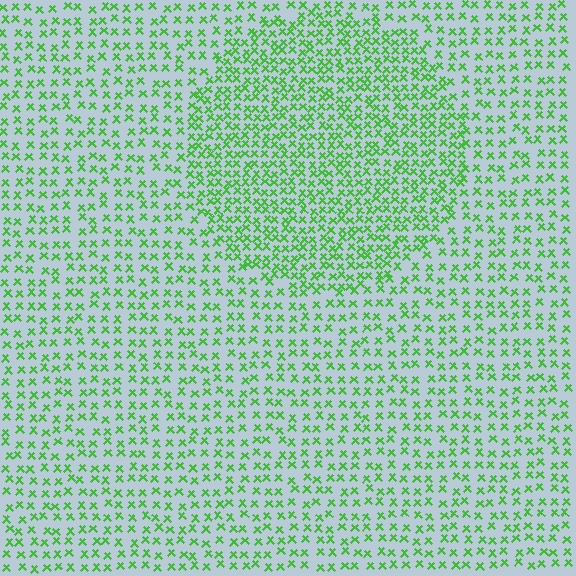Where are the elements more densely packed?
The elements are more densely packed inside the circle boundary.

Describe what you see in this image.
The image contains small green elements arranged at two different densities. A circle-shaped region is visible where the elements are more densely packed than the surrounding area.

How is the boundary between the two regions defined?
The boundary is defined by a change in element density (approximately 1.8x ratio). All elements are the same color, size, and shape.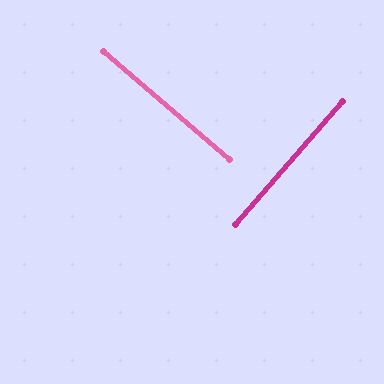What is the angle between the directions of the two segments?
Approximately 90 degrees.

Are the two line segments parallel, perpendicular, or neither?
Perpendicular — they meet at approximately 90°.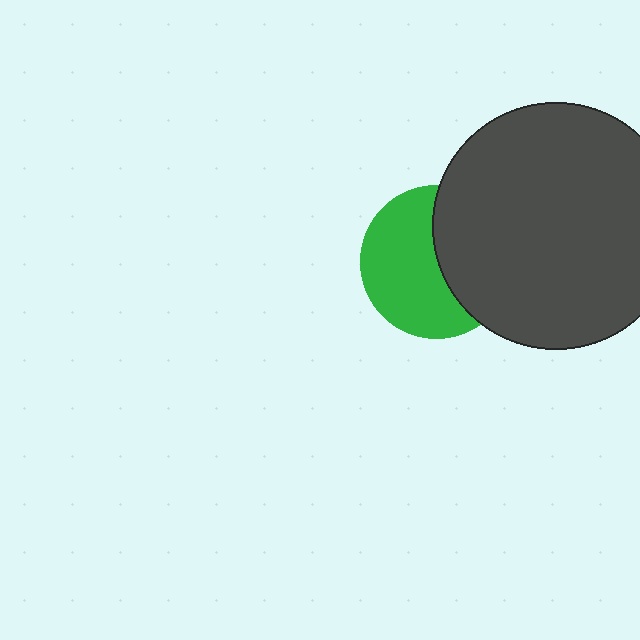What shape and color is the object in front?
The object in front is a dark gray circle.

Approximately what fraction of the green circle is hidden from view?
Roughly 43% of the green circle is hidden behind the dark gray circle.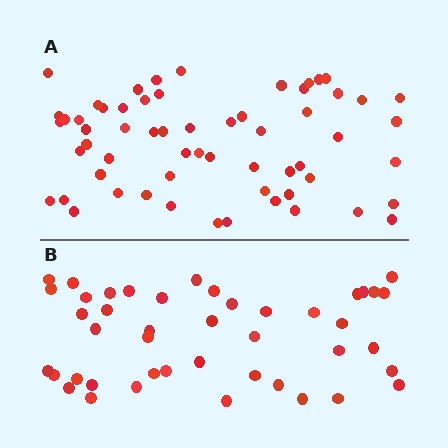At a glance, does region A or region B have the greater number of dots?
Region A (the top region) has more dots.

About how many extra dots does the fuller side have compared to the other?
Region A has approximately 15 more dots than region B.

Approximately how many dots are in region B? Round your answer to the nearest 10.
About 40 dots. (The exact count is 44, which rounds to 40.)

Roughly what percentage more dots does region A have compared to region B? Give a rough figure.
About 35% more.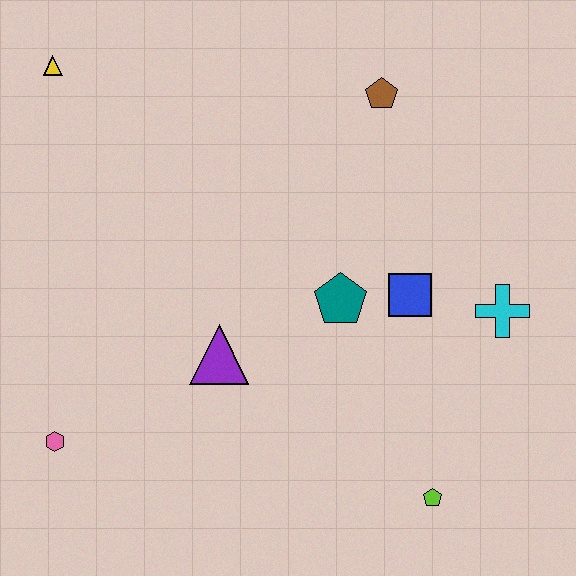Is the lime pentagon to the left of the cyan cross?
Yes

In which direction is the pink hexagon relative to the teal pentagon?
The pink hexagon is to the left of the teal pentagon.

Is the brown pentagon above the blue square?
Yes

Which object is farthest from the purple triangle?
The yellow triangle is farthest from the purple triangle.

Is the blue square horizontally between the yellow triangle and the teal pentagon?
No